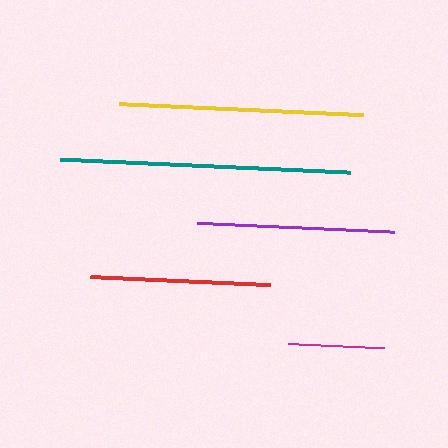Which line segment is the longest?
The teal line is the longest at approximately 291 pixels.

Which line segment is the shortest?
The magenta line is the shortest at approximately 96 pixels.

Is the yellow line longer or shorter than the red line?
The yellow line is longer than the red line.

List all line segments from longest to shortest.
From longest to shortest: teal, yellow, purple, red, magenta.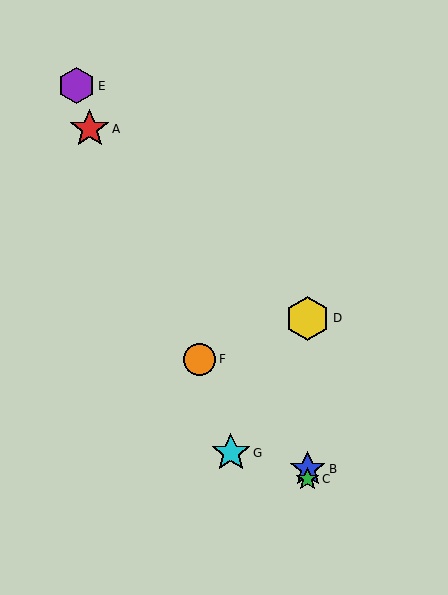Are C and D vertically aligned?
Yes, both are at x≈308.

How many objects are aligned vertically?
3 objects (B, C, D) are aligned vertically.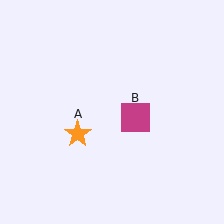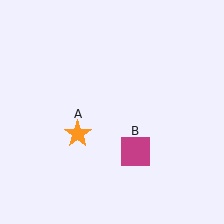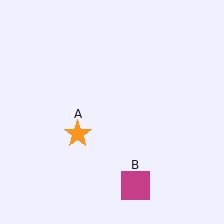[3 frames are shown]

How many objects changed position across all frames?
1 object changed position: magenta square (object B).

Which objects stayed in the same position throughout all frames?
Orange star (object A) remained stationary.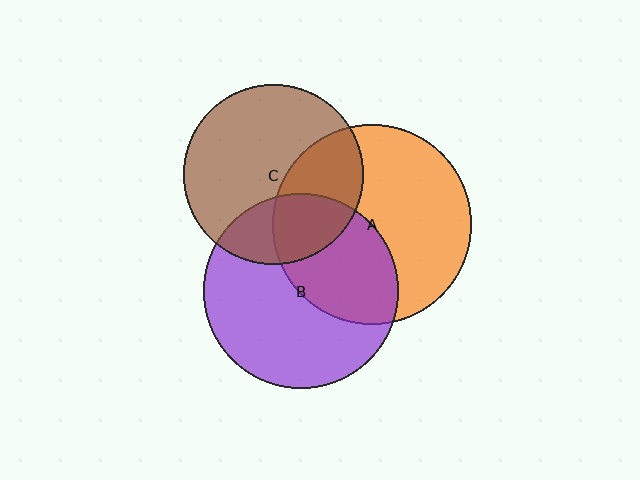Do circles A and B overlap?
Yes.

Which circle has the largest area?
Circle A (orange).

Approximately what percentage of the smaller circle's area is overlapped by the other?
Approximately 40%.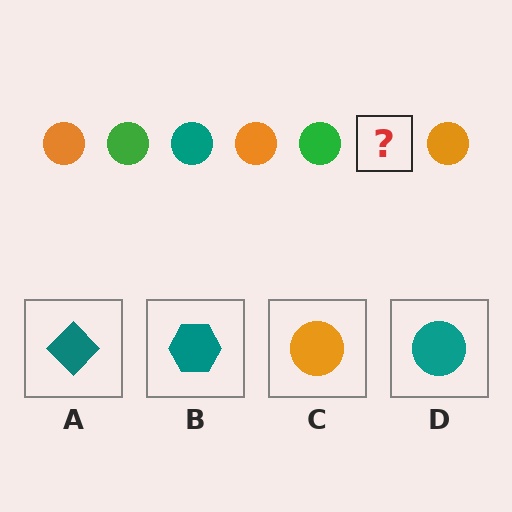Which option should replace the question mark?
Option D.